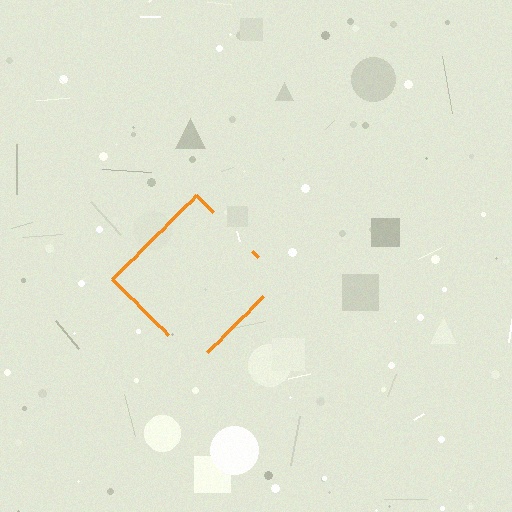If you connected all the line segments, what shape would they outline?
They would outline a diamond.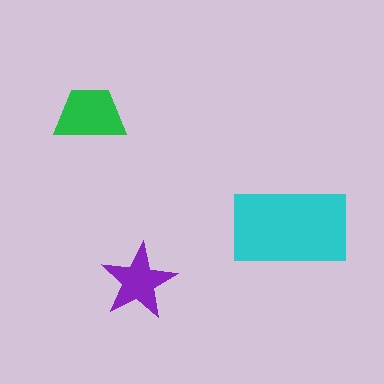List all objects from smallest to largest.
The purple star, the green trapezoid, the cyan rectangle.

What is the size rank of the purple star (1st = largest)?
3rd.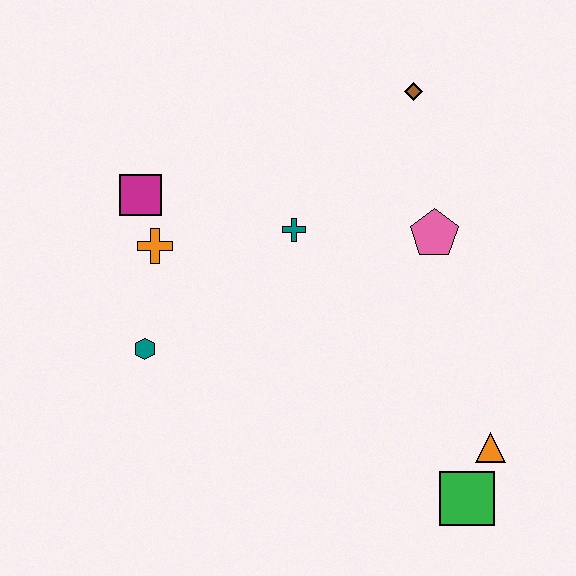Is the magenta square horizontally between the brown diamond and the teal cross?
No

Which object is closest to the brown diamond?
The pink pentagon is closest to the brown diamond.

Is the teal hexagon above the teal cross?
No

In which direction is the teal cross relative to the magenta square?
The teal cross is to the right of the magenta square.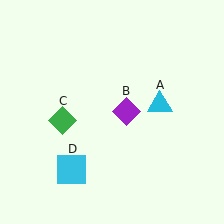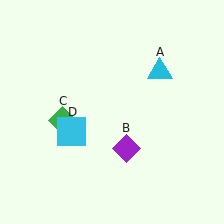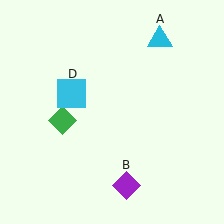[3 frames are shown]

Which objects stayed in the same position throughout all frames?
Green diamond (object C) remained stationary.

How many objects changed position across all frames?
3 objects changed position: cyan triangle (object A), purple diamond (object B), cyan square (object D).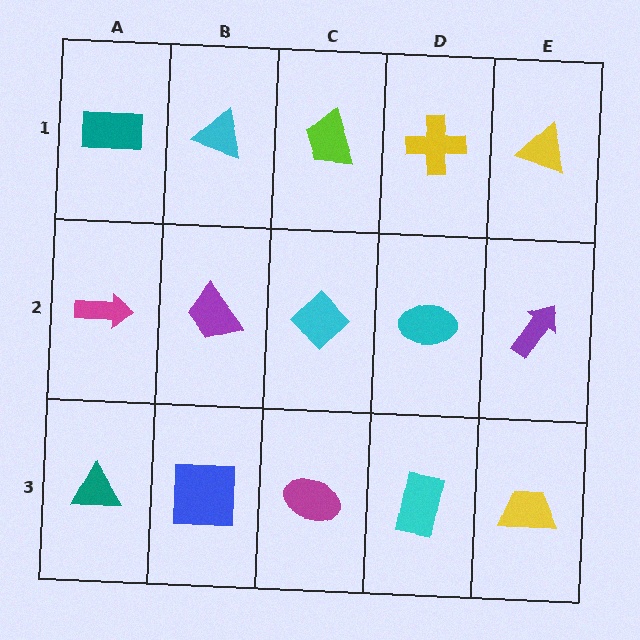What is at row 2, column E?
A purple arrow.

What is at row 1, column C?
A lime trapezoid.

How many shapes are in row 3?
5 shapes.